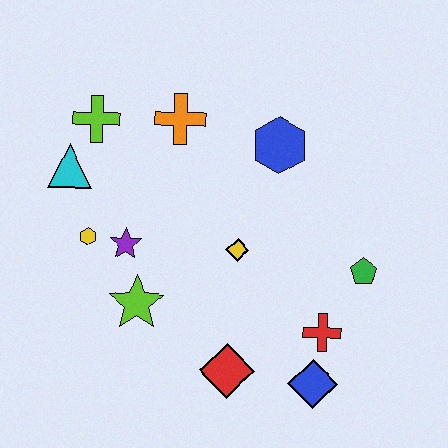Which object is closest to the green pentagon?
The red cross is closest to the green pentagon.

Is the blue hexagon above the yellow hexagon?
Yes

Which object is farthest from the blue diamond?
The lime cross is farthest from the blue diamond.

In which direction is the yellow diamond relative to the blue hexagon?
The yellow diamond is below the blue hexagon.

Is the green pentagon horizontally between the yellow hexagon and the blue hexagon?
No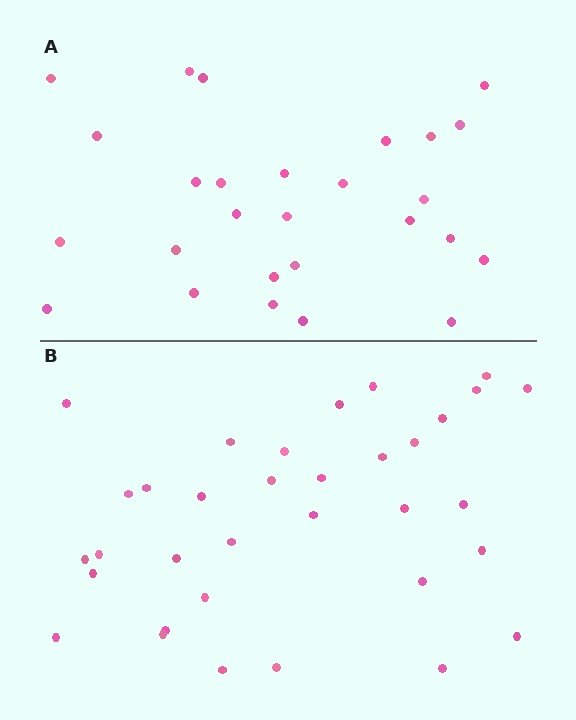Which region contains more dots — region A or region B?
Region B (the bottom region) has more dots.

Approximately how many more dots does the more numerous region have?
Region B has roughly 8 or so more dots than region A.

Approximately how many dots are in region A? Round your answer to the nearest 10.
About 30 dots. (The exact count is 27, which rounds to 30.)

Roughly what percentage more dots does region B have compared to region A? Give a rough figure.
About 25% more.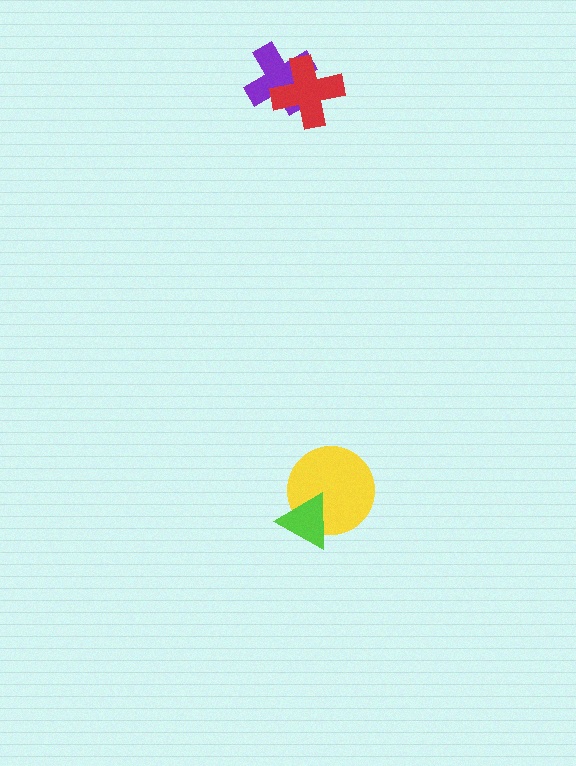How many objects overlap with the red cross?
1 object overlaps with the red cross.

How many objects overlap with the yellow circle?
1 object overlaps with the yellow circle.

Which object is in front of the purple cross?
The red cross is in front of the purple cross.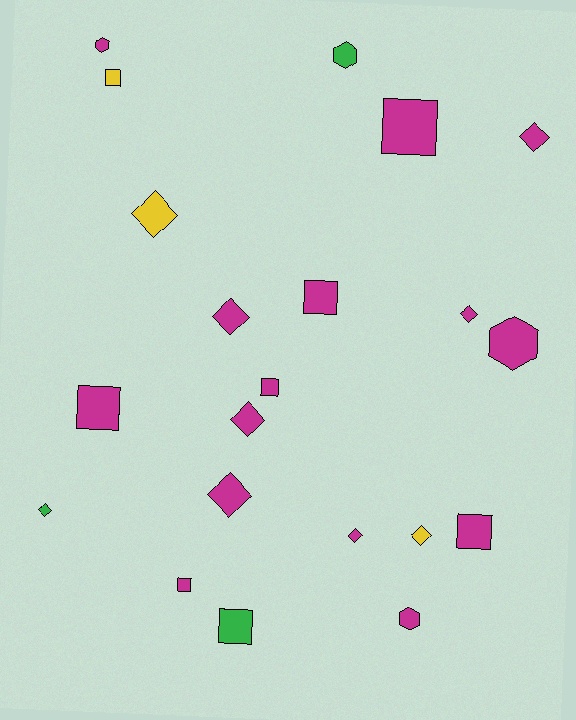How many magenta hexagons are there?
There are 3 magenta hexagons.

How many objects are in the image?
There are 21 objects.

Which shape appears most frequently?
Diamond, with 9 objects.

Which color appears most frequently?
Magenta, with 15 objects.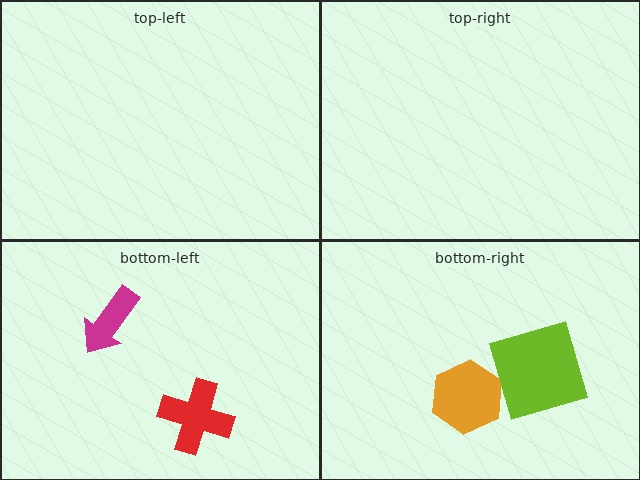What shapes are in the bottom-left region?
The red cross, the magenta arrow.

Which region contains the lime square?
The bottom-right region.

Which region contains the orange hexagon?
The bottom-right region.